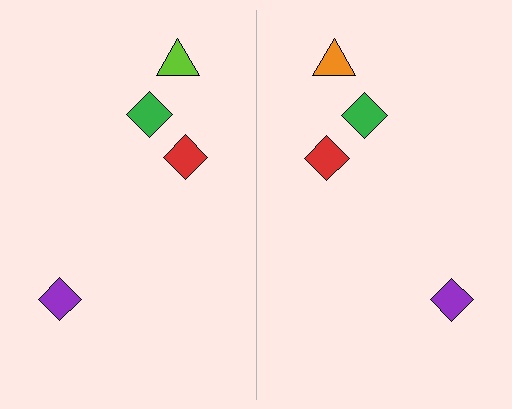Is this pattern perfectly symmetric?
No, the pattern is not perfectly symmetric. The orange triangle on the right side breaks the symmetry — its mirror counterpart is lime.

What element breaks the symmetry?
The orange triangle on the right side breaks the symmetry — its mirror counterpart is lime.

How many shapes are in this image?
There are 8 shapes in this image.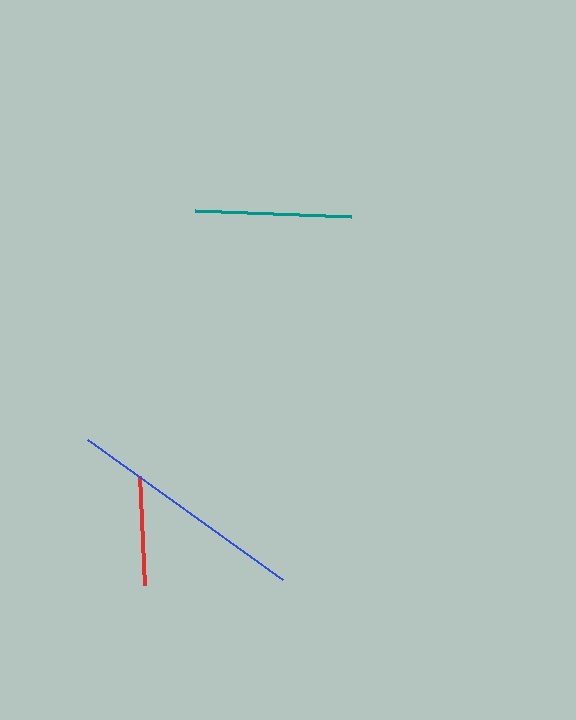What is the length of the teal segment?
The teal segment is approximately 156 pixels long.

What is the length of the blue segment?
The blue segment is approximately 240 pixels long.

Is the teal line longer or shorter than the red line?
The teal line is longer than the red line.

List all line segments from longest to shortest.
From longest to shortest: blue, teal, red.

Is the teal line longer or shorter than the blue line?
The blue line is longer than the teal line.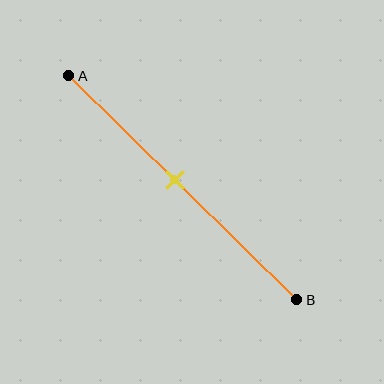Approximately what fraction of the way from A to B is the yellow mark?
The yellow mark is approximately 45% of the way from A to B.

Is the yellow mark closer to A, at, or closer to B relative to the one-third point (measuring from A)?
The yellow mark is closer to point B than the one-third point of segment AB.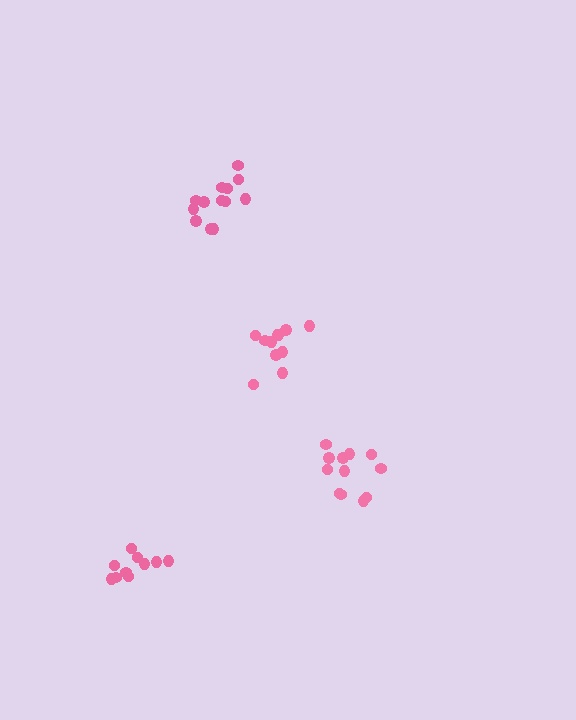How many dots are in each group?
Group 1: 14 dots, Group 2: 12 dots, Group 3: 10 dots, Group 4: 11 dots (47 total).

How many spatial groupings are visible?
There are 4 spatial groupings.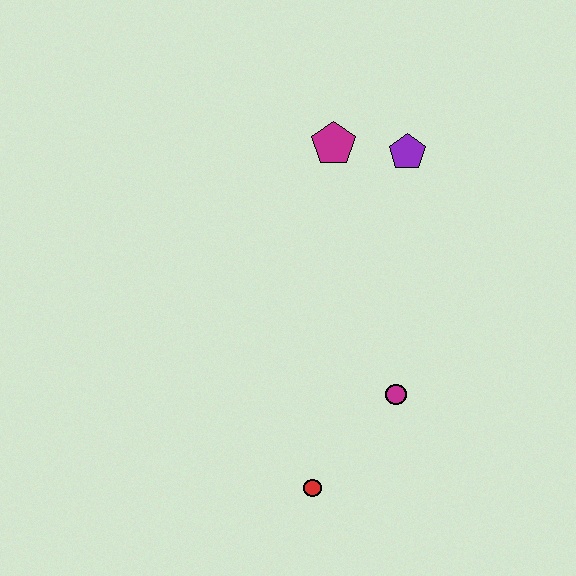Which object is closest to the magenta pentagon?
The purple pentagon is closest to the magenta pentagon.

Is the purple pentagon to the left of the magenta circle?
No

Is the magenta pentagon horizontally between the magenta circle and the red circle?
Yes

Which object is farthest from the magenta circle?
The magenta pentagon is farthest from the magenta circle.